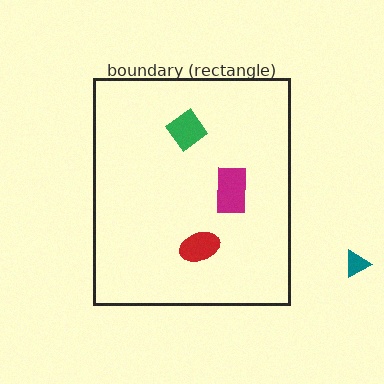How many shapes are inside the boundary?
3 inside, 1 outside.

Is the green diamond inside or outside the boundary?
Inside.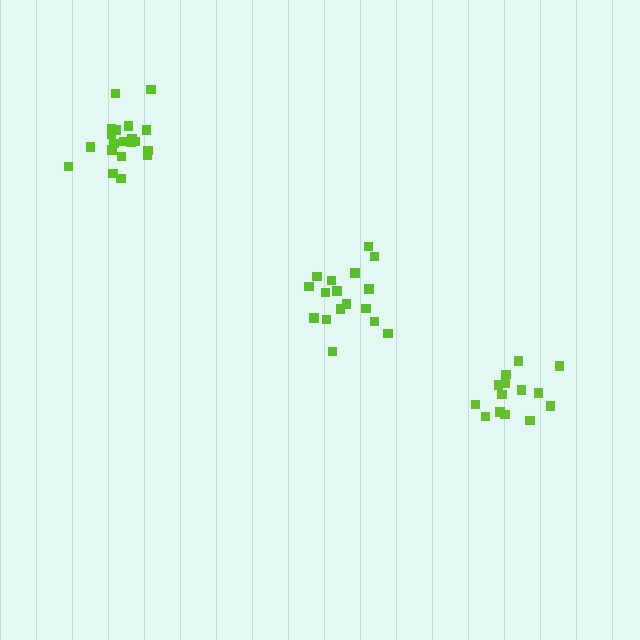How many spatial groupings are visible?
There are 3 spatial groupings.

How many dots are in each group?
Group 1: 14 dots, Group 2: 20 dots, Group 3: 17 dots (51 total).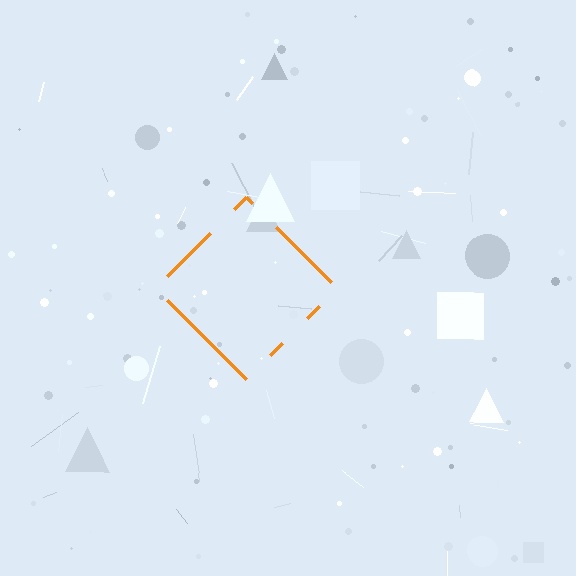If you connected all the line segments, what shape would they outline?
They would outline a diamond.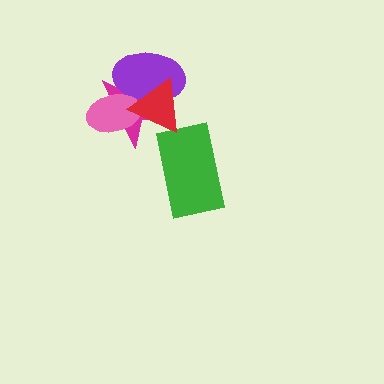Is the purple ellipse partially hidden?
Yes, it is partially covered by another shape.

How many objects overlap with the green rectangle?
0 objects overlap with the green rectangle.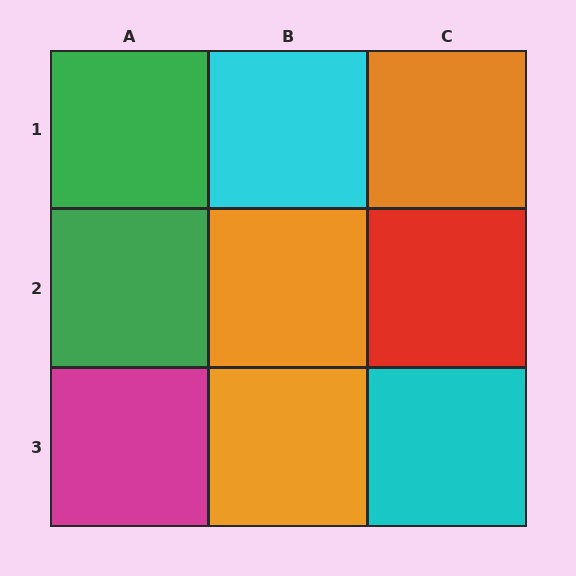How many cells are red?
1 cell is red.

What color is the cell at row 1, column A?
Green.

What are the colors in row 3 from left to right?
Magenta, orange, cyan.